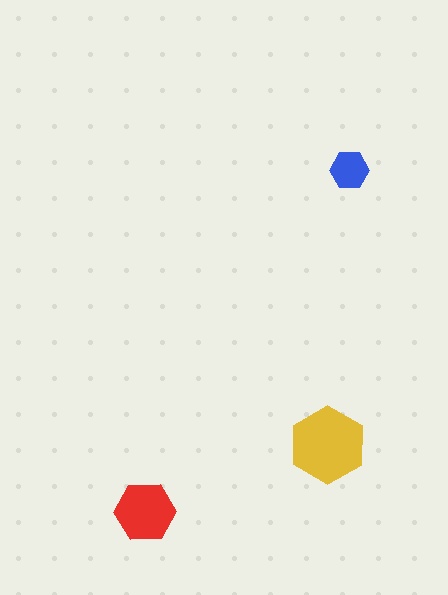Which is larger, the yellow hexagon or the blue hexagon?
The yellow one.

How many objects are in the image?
There are 3 objects in the image.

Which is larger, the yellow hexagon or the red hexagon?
The yellow one.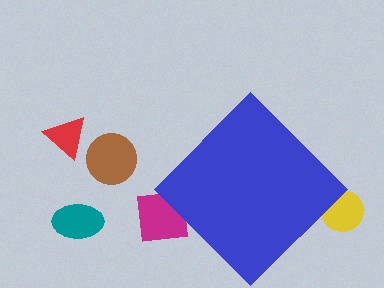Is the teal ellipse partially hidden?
No, the teal ellipse is fully visible.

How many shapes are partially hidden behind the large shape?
2 shapes are partially hidden.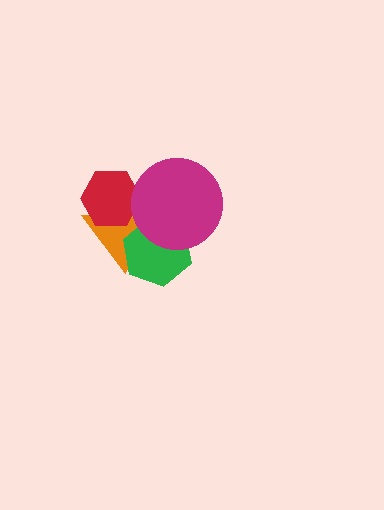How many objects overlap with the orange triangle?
3 objects overlap with the orange triangle.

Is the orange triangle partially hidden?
Yes, it is partially covered by another shape.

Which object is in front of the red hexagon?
The magenta circle is in front of the red hexagon.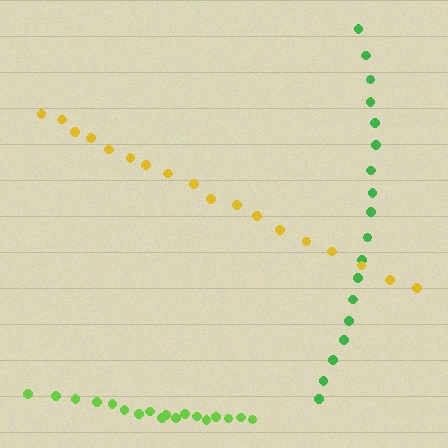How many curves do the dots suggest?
There are 3 distinct paths.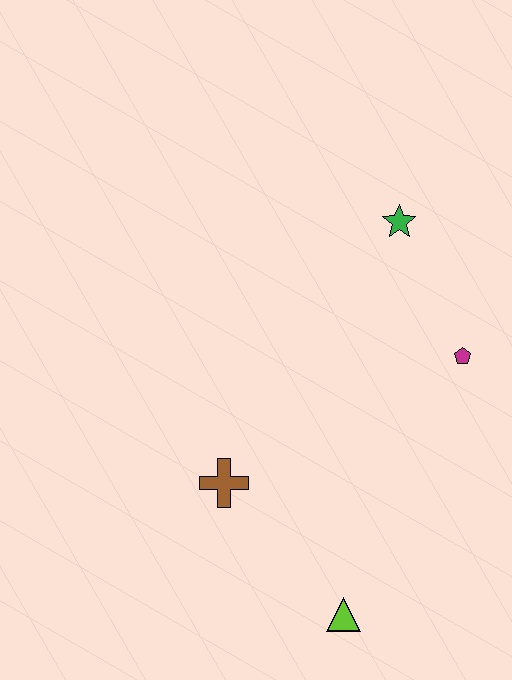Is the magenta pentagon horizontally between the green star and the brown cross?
No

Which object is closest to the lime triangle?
The brown cross is closest to the lime triangle.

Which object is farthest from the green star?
The lime triangle is farthest from the green star.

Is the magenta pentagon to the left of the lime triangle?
No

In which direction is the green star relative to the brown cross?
The green star is above the brown cross.